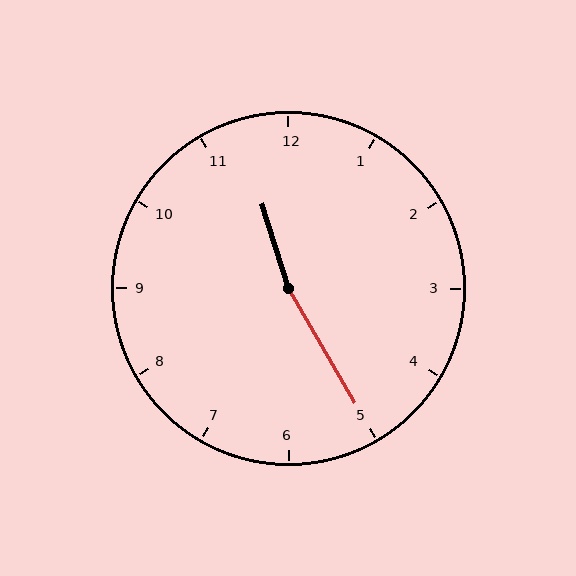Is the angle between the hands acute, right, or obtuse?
It is obtuse.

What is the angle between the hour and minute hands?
Approximately 168 degrees.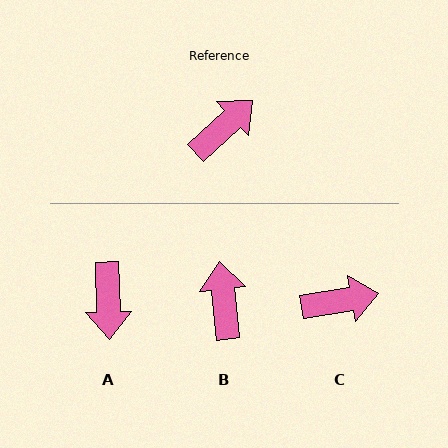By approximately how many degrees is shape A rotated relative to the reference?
Approximately 131 degrees clockwise.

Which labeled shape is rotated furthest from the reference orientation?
A, about 131 degrees away.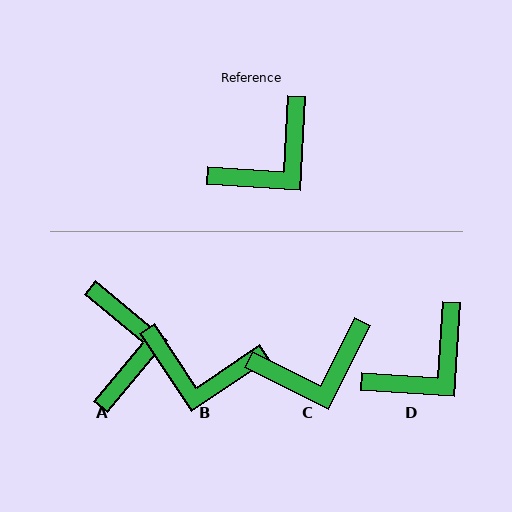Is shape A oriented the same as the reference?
No, it is off by about 54 degrees.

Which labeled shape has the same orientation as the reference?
D.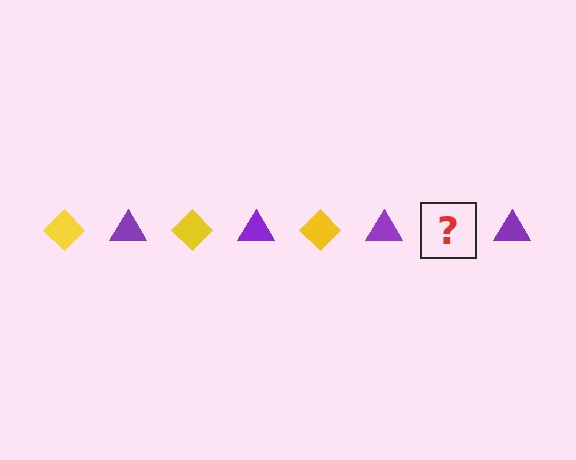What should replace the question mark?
The question mark should be replaced with a yellow diamond.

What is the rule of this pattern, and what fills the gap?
The rule is that the pattern alternates between yellow diamond and purple triangle. The gap should be filled with a yellow diamond.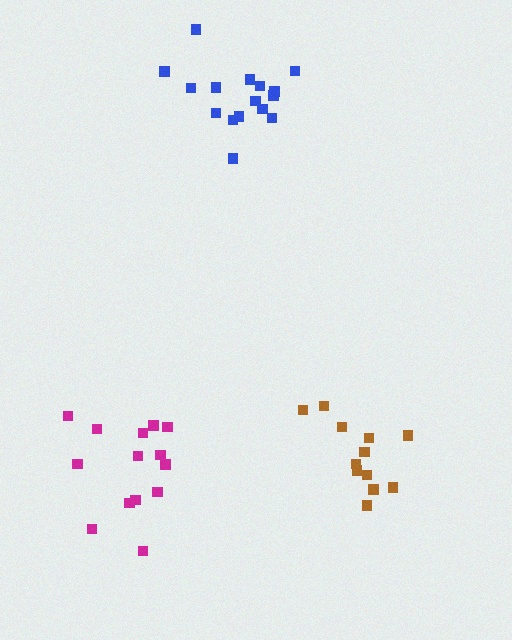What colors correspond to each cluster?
The clusters are colored: magenta, brown, blue.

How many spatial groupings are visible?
There are 3 spatial groupings.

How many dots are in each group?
Group 1: 14 dots, Group 2: 12 dots, Group 3: 16 dots (42 total).